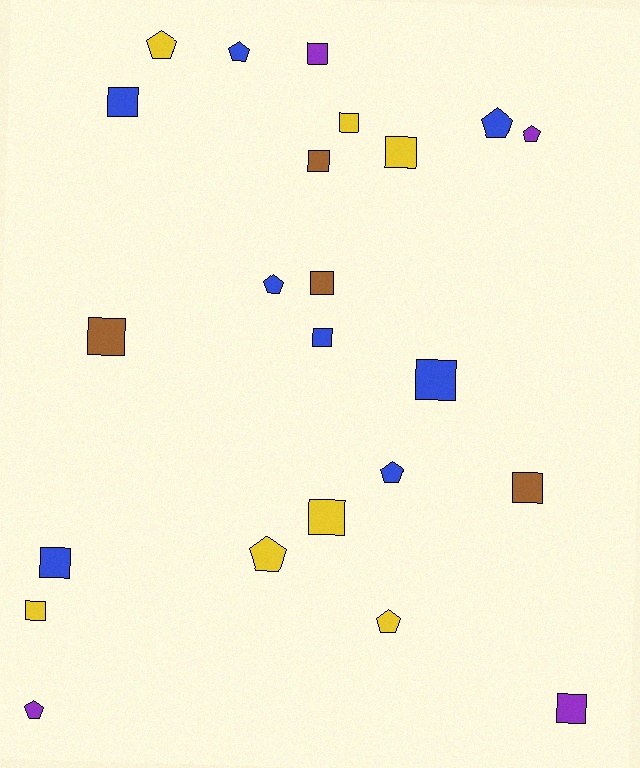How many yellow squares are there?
There are 4 yellow squares.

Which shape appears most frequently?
Square, with 14 objects.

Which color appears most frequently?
Blue, with 8 objects.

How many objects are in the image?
There are 23 objects.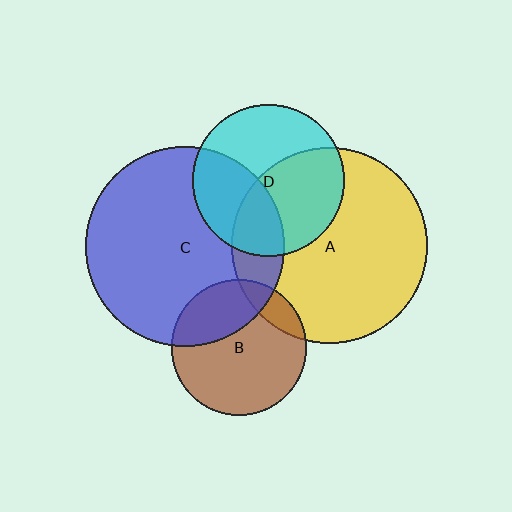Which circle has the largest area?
Circle C (blue).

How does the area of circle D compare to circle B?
Approximately 1.3 times.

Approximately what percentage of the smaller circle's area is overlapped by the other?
Approximately 35%.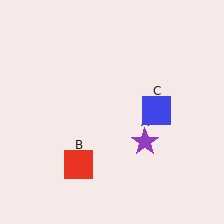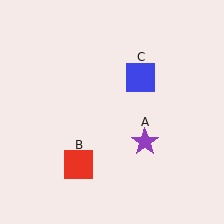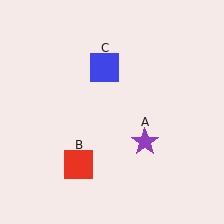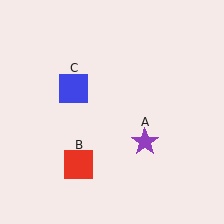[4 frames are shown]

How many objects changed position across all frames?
1 object changed position: blue square (object C).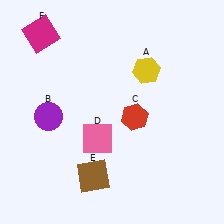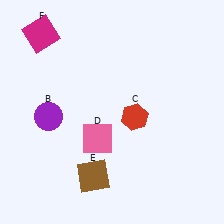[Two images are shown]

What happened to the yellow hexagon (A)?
The yellow hexagon (A) was removed in Image 2. It was in the top-right area of Image 1.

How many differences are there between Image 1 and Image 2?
There is 1 difference between the two images.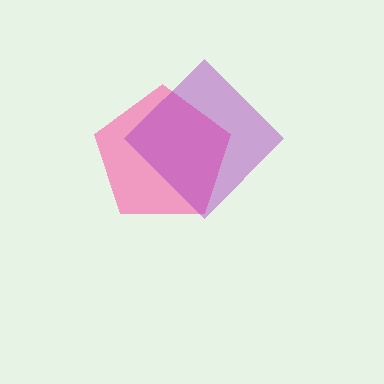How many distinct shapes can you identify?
There are 2 distinct shapes: a pink pentagon, a purple diamond.